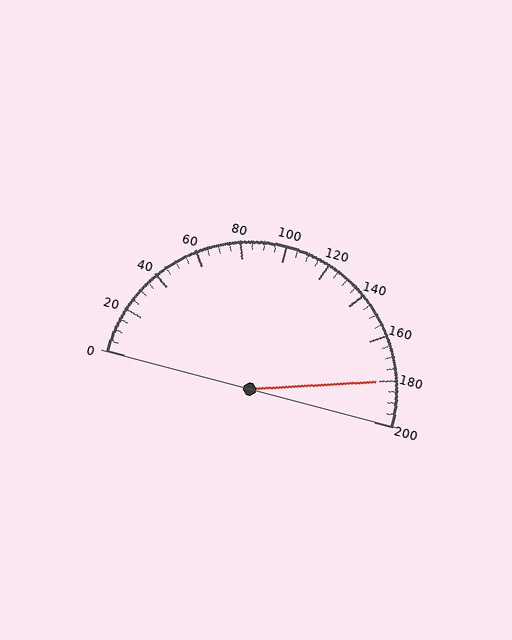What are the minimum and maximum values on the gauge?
The gauge ranges from 0 to 200.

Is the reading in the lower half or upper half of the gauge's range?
The reading is in the upper half of the range (0 to 200).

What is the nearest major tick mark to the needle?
The nearest major tick mark is 180.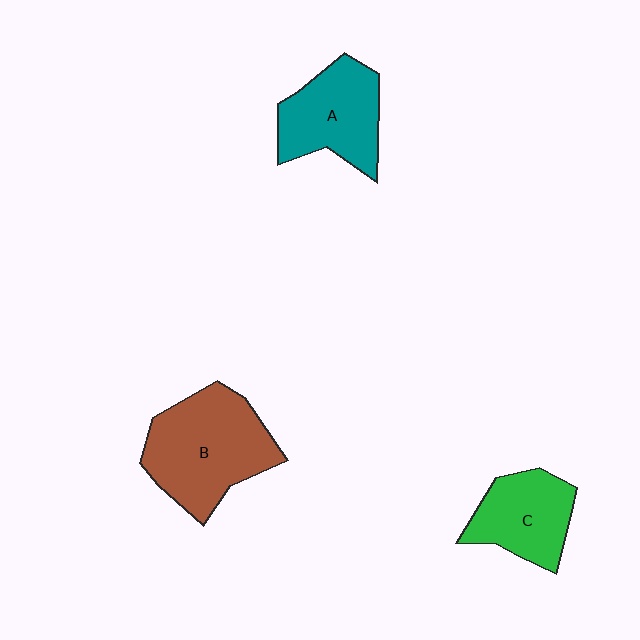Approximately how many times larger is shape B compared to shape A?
Approximately 1.3 times.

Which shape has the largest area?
Shape B (brown).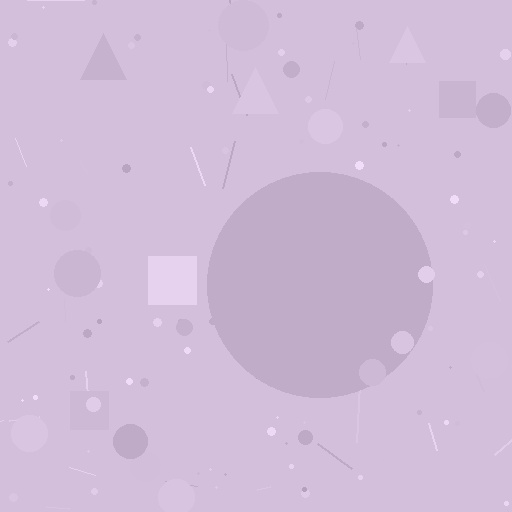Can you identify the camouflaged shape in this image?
The camouflaged shape is a circle.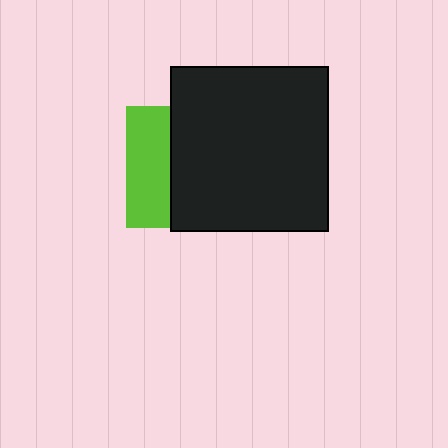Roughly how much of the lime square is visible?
A small part of it is visible (roughly 36%).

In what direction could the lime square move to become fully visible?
The lime square could move left. That would shift it out from behind the black rectangle entirely.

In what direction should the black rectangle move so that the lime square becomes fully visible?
The black rectangle should move right. That is the shortest direction to clear the overlap and leave the lime square fully visible.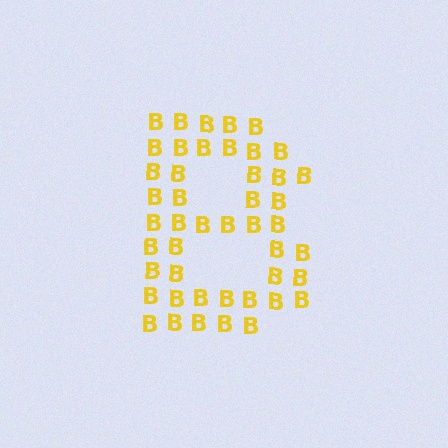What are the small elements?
The small elements are letter B's.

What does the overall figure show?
The overall figure shows the letter B.